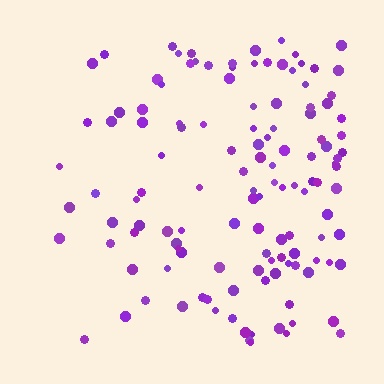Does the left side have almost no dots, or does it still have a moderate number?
Still a moderate number, just noticeably fewer than the right.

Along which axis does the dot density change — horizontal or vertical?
Horizontal.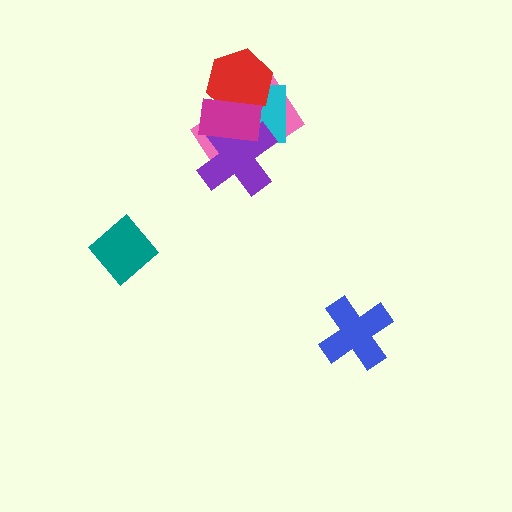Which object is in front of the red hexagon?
The magenta rectangle is in front of the red hexagon.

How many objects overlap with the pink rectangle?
4 objects overlap with the pink rectangle.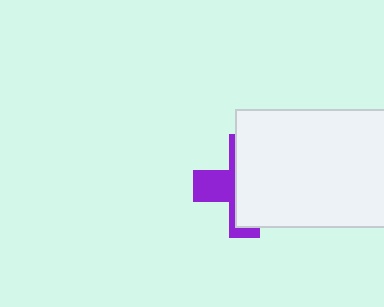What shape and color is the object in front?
The object in front is a white rectangle.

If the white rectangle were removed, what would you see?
You would see the complete purple cross.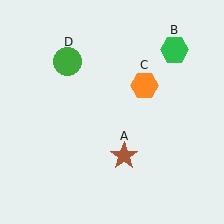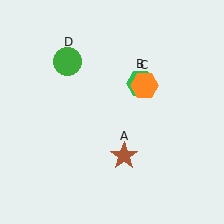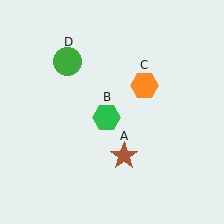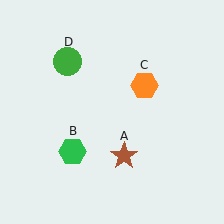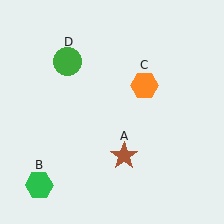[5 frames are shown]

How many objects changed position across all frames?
1 object changed position: green hexagon (object B).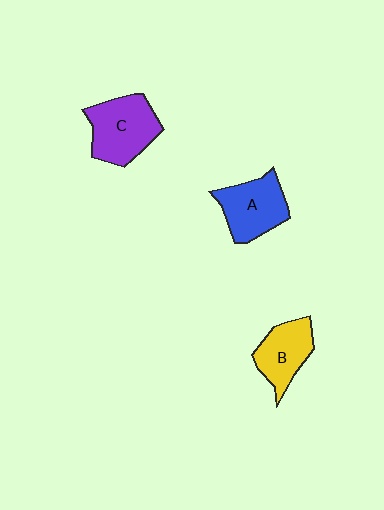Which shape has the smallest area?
Shape B (yellow).